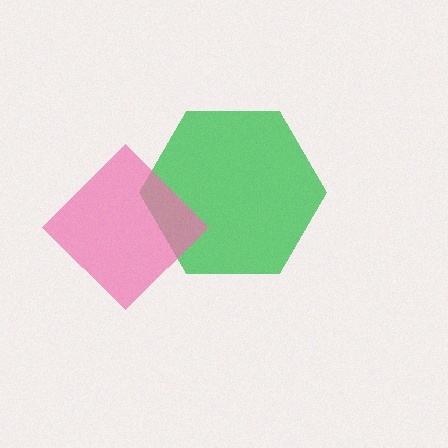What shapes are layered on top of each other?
The layered shapes are: a green hexagon, a pink diamond.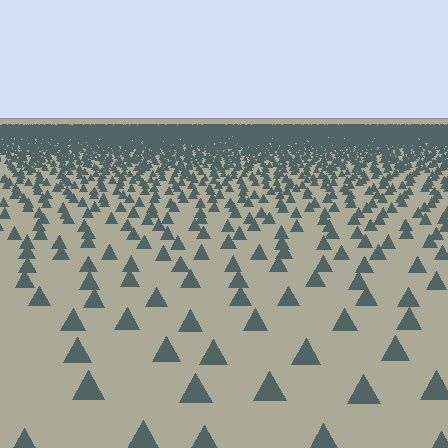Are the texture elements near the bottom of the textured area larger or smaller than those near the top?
Larger. Near the bottom, elements are closer to the viewer and appear at a bigger on-screen size.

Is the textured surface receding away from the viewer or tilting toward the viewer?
The surface is receding away from the viewer. Texture elements get smaller and denser toward the top.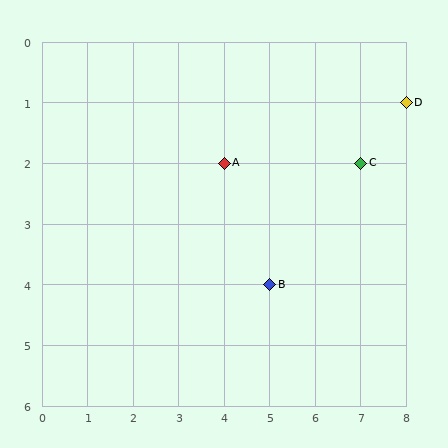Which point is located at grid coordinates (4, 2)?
Point A is at (4, 2).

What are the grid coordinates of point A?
Point A is at grid coordinates (4, 2).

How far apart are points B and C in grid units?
Points B and C are 2 columns and 2 rows apart (about 2.8 grid units diagonally).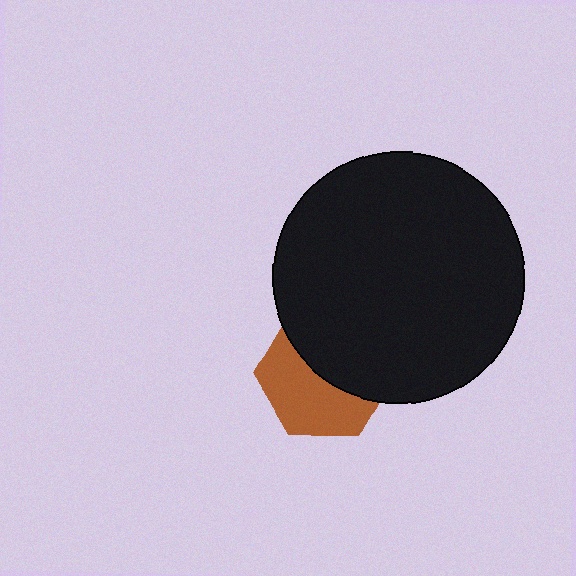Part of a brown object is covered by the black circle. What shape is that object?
It is a hexagon.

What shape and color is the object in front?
The object in front is a black circle.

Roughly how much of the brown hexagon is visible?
About half of it is visible (roughly 51%).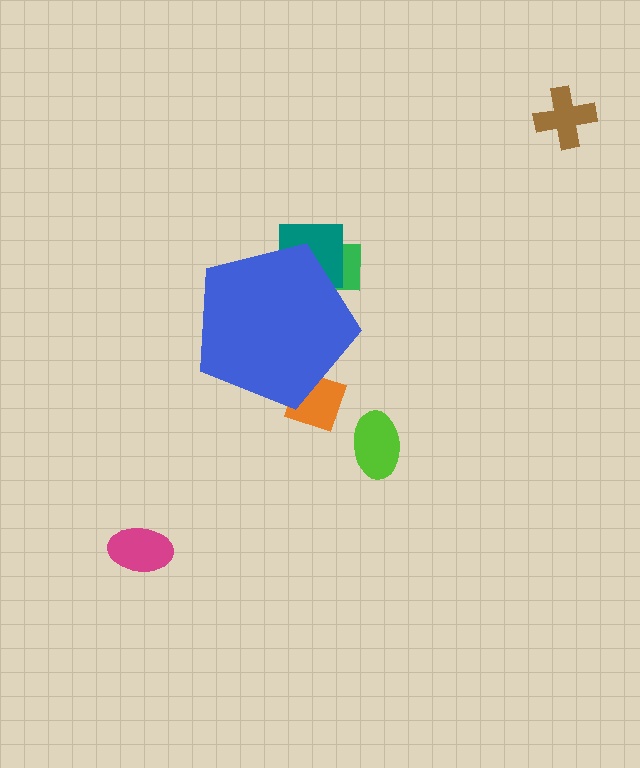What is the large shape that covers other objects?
A blue pentagon.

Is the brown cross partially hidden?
No, the brown cross is fully visible.